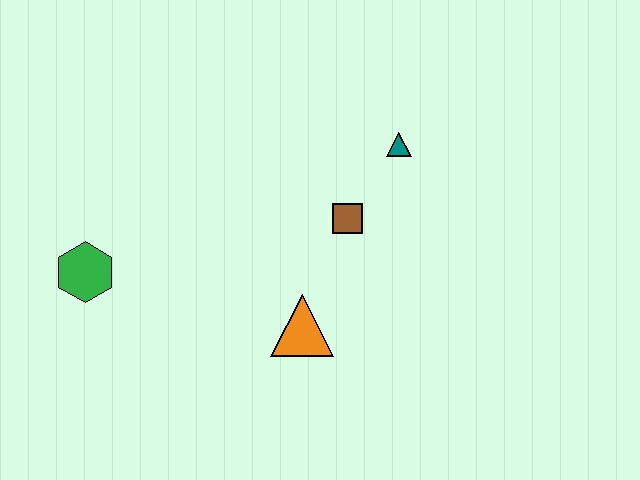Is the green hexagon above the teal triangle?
No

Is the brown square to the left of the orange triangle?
No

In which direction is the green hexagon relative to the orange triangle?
The green hexagon is to the left of the orange triangle.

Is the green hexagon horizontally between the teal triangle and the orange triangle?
No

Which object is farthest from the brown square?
The green hexagon is farthest from the brown square.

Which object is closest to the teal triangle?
The brown square is closest to the teal triangle.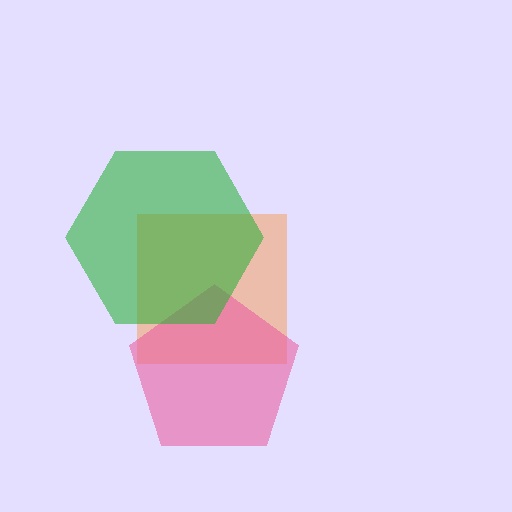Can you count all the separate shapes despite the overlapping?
Yes, there are 3 separate shapes.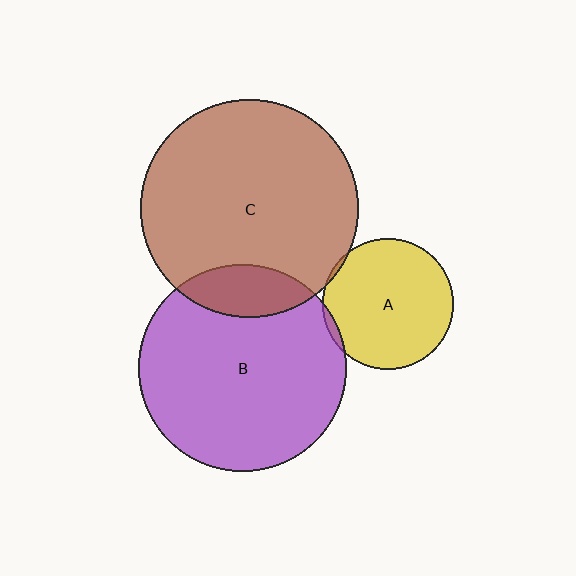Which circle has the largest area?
Circle C (brown).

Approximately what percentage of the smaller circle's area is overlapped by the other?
Approximately 5%.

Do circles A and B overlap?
Yes.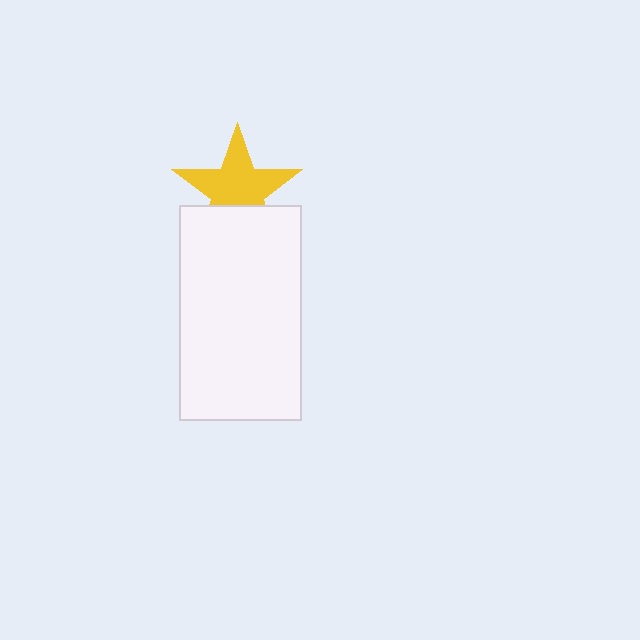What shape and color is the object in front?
The object in front is a white rectangle.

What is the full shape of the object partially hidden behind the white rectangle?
The partially hidden object is a yellow star.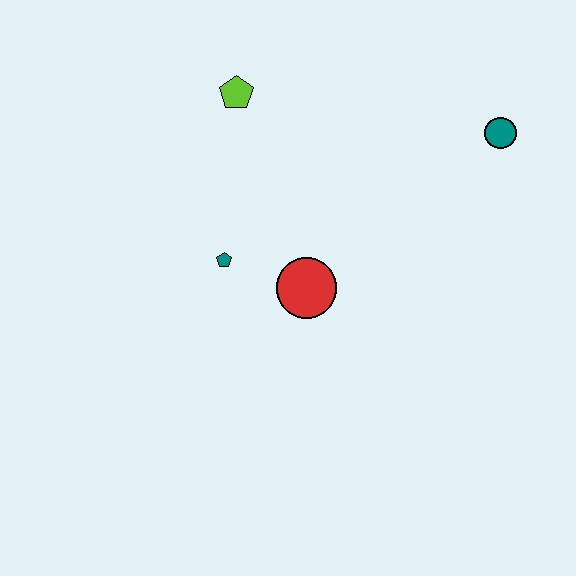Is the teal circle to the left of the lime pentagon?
No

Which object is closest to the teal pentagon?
The red circle is closest to the teal pentagon.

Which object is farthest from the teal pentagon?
The teal circle is farthest from the teal pentagon.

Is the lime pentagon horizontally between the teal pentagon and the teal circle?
Yes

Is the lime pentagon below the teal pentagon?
No